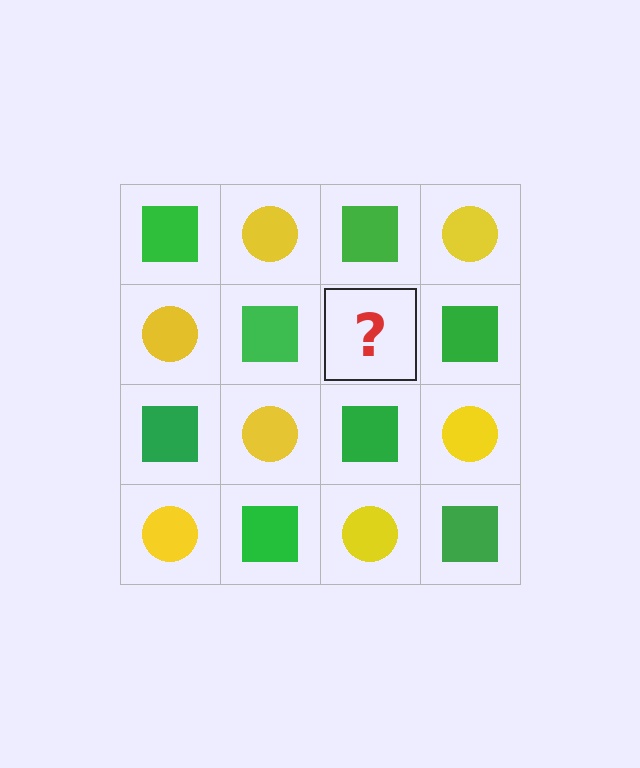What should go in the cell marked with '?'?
The missing cell should contain a yellow circle.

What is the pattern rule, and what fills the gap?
The rule is that it alternates green square and yellow circle in a checkerboard pattern. The gap should be filled with a yellow circle.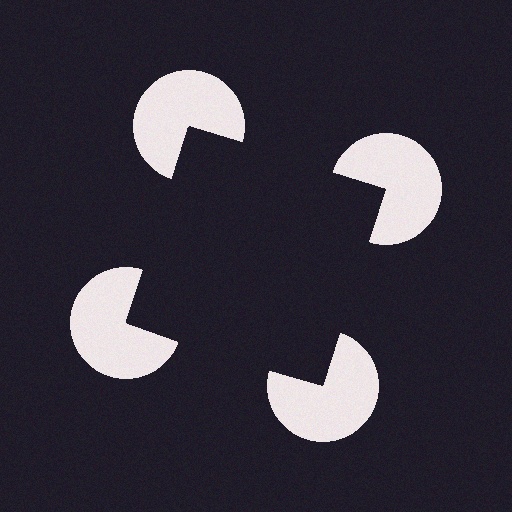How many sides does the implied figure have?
4 sides.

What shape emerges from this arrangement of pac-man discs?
An illusory square — its edges are inferred from the aligned wedge cuts in the pac-man discs, not physically drawn.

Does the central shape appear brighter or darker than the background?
It typically appears slightly darker than the background, even though no actual brightness change is drawn.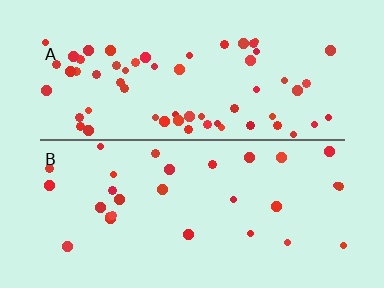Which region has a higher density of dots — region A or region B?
A (the top).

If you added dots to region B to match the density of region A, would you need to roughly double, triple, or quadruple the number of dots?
Approximately double.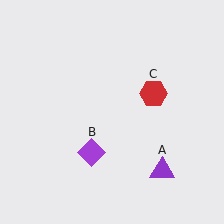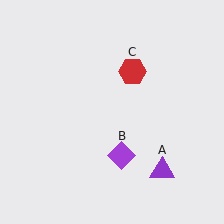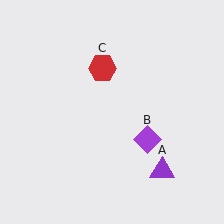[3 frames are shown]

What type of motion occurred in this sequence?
The purple diamond (object B), red hexagon (object C) rotated counterclockwise around the center of the scene.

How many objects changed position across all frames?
2 objects changed position: purple diamond (object B), red hexagon (object C).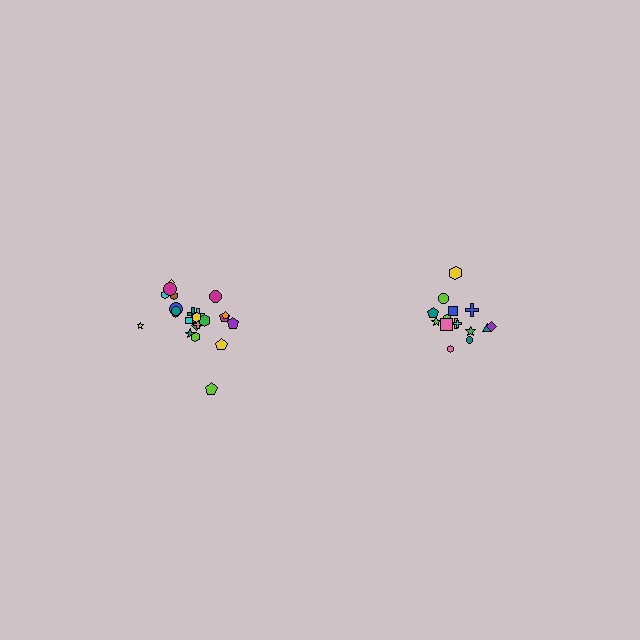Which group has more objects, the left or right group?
The left group.